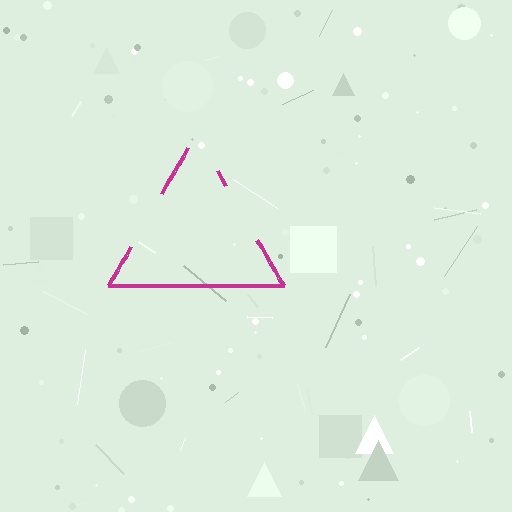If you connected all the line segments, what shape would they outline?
They would outline a triangle.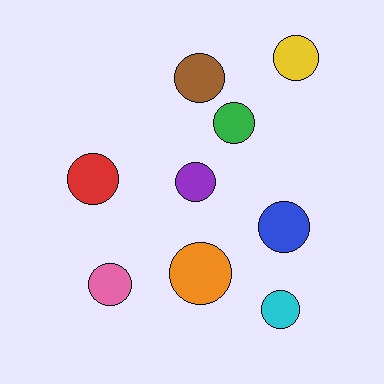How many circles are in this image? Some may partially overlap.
There are 9 circles.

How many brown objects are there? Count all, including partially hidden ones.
There is 1 brown object.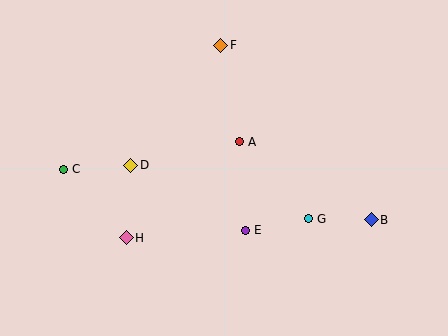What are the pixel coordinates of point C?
Point C is at (63, 169).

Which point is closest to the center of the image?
Point A at (239, 142) is closest to the center.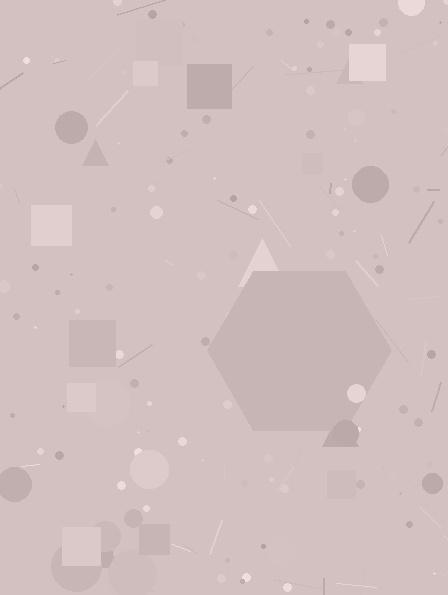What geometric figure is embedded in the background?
A hexagon is embedded in the background.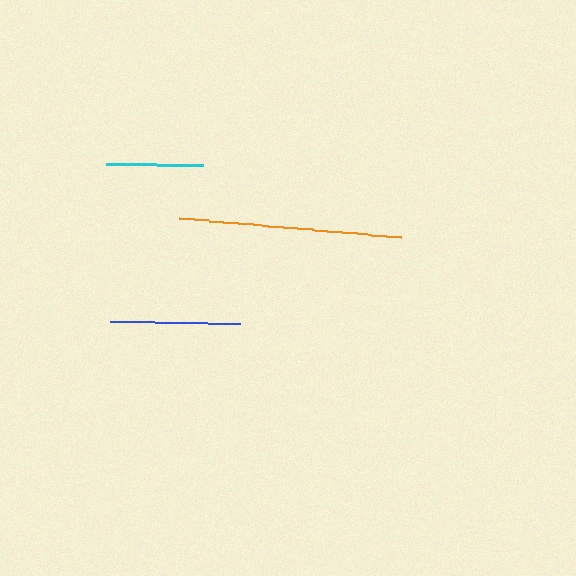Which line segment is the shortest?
The cyan line is the shortest at approximately 97 pixels.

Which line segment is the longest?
The orange line is the longest at approximately 222 pixels.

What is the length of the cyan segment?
The cyan segment is approximately 97 pixels long.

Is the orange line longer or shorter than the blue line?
The orange line is longer than the blue line.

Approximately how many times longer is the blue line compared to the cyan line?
The blue line is approximately 1.3 times the length of the cyan line.